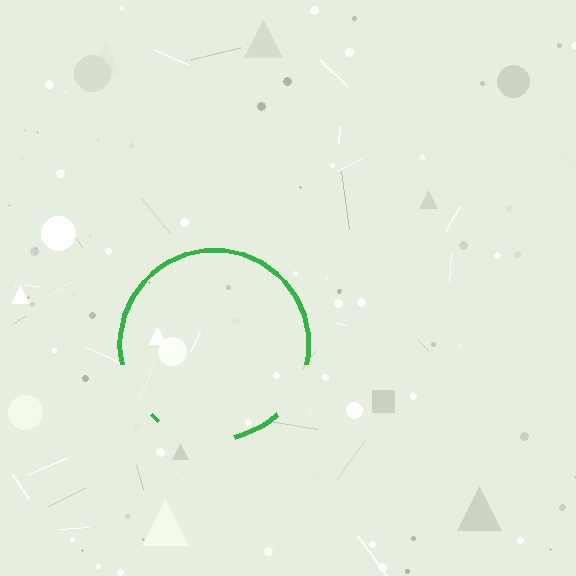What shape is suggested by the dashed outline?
The dashed outline suggests a circle.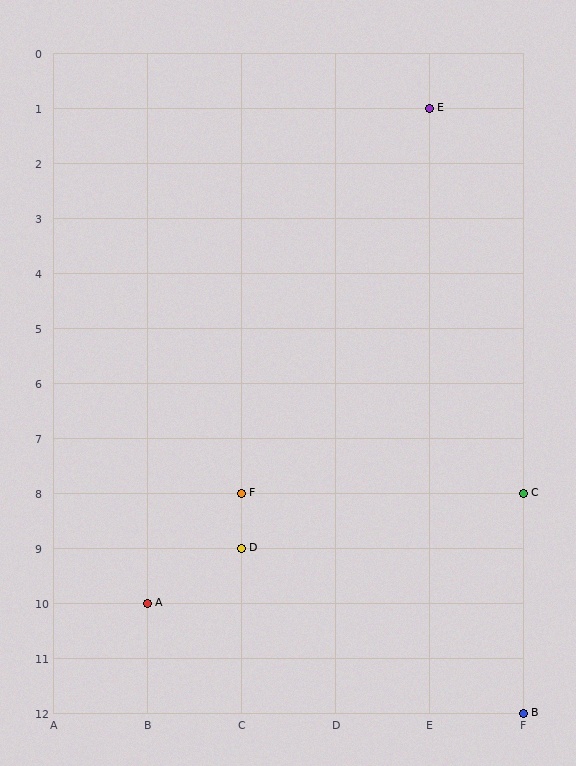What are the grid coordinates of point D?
Point D is at grid coordinates (C, 9).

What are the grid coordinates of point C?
Point C is at grid coordinates (F, 8).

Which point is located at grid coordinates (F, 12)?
Point B is at (F, 12).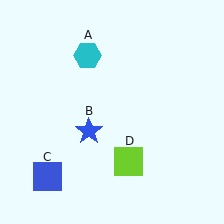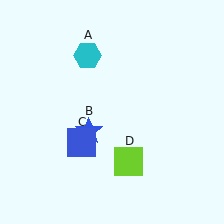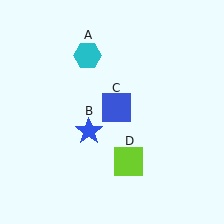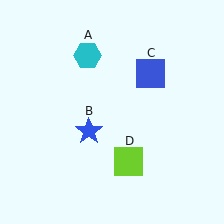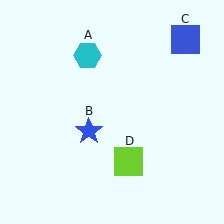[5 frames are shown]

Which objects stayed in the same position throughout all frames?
Cyan hexagon (object A) and blue star (object B) and lime square (object D) remained stationary.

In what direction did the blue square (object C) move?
The blue square (object C) moved up and to the right.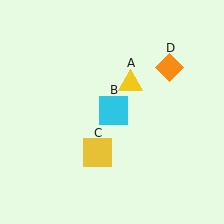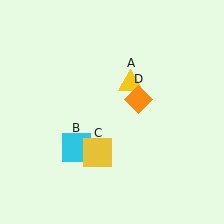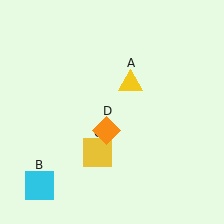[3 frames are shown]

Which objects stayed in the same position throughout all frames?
Yellow triangle (object A) and yellow square (object C) remained stationary.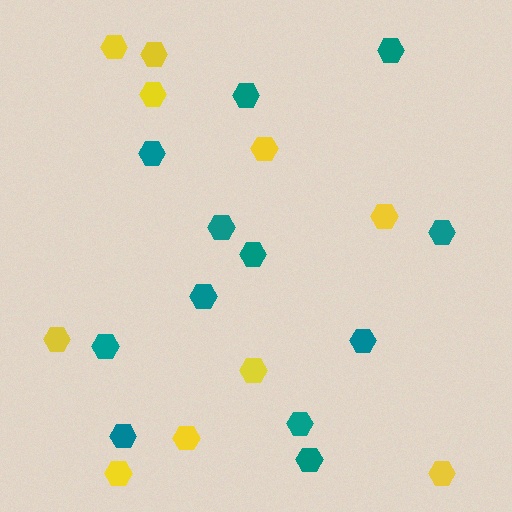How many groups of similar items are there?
There are 2 groups: one group of teal hexagons (12) and one group of yellow hexagons (10).